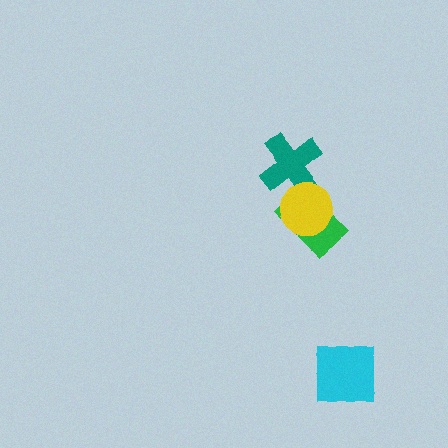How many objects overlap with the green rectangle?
1 object overlaps with the green rectangle.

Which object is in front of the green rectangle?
The yellow circle is in front of the green rectangle.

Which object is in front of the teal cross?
The yellow circle is in front of the teal cross.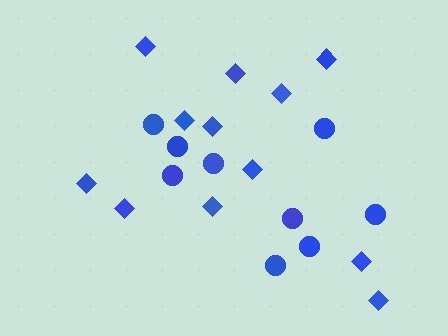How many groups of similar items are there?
There are 2 groups: one group of circles (9) and one group of diamonds (12).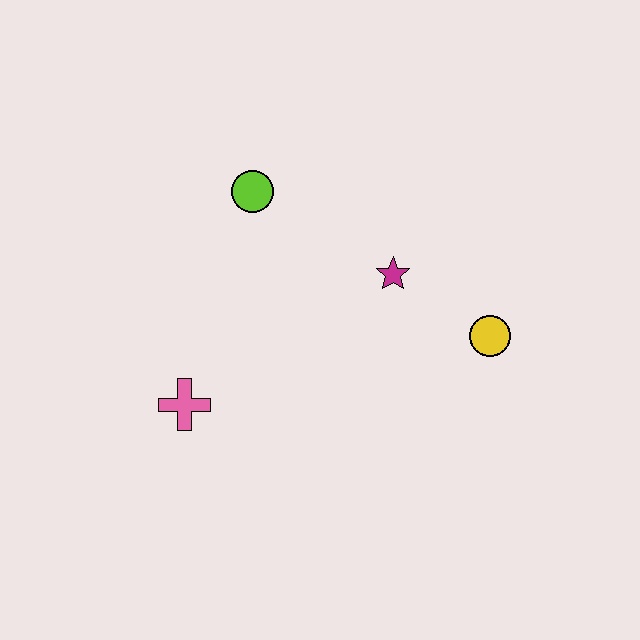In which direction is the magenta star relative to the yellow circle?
The magenta star is to the left of the yellow circle.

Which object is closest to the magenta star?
The yellow circle is closest to the magenta star.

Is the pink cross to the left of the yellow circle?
Yes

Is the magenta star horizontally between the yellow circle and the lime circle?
Yes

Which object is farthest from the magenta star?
The pink cross is farthest from the magenta star.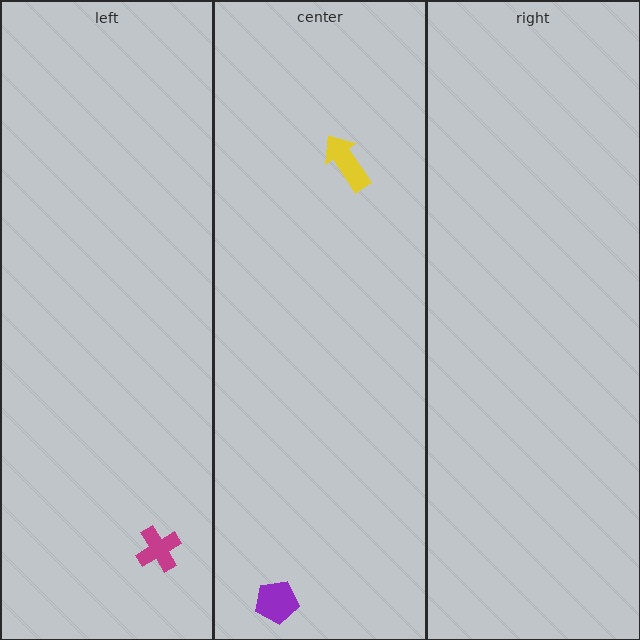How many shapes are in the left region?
1.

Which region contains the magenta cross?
The left region.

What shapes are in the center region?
The yellow arrow, the purple pentagon.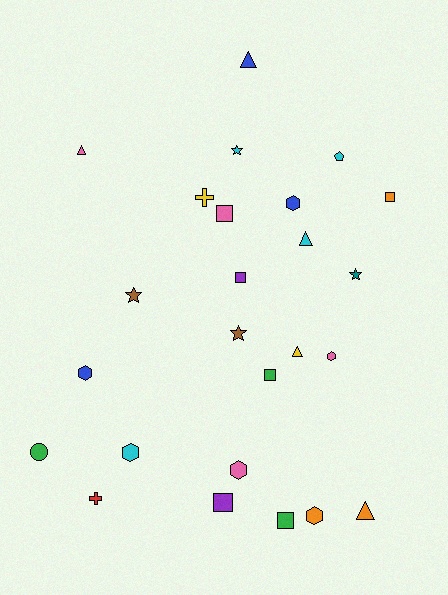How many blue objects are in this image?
There are 3 blue objects.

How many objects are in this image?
There are 25 objects.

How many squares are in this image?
There are 6 squares.